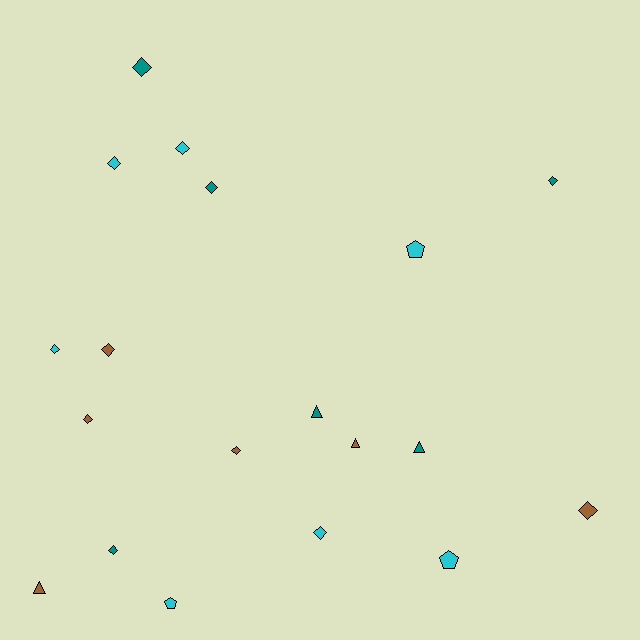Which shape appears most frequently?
Diamond, with 12 objects.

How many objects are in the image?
There are 19 objects.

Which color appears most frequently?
Cyan, with 7 objects.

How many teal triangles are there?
There are 2 teal triangles.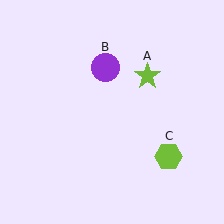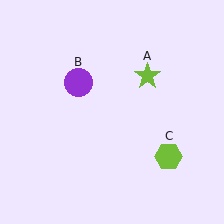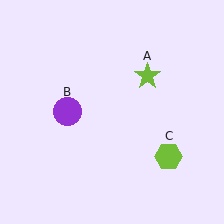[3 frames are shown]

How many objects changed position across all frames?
1 object changed position: purple circle (object B).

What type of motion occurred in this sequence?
The purple circle (object B) rotated counterclockwise around the center of the scene.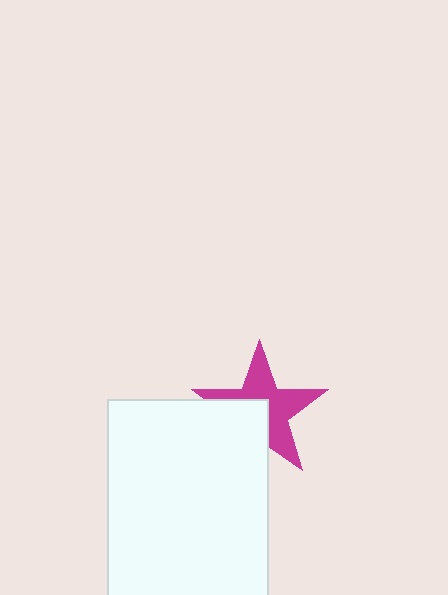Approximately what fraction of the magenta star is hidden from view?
Roughly 39% of the magenta star is hidden behind the white rectangle.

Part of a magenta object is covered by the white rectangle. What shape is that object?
It is a star.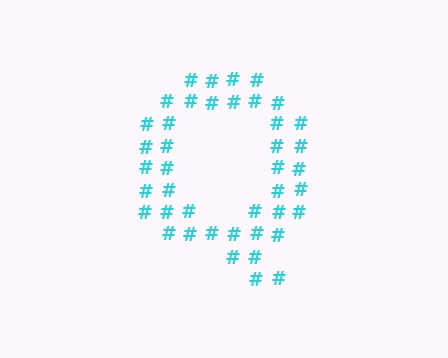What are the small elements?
The small elements are hash symbols.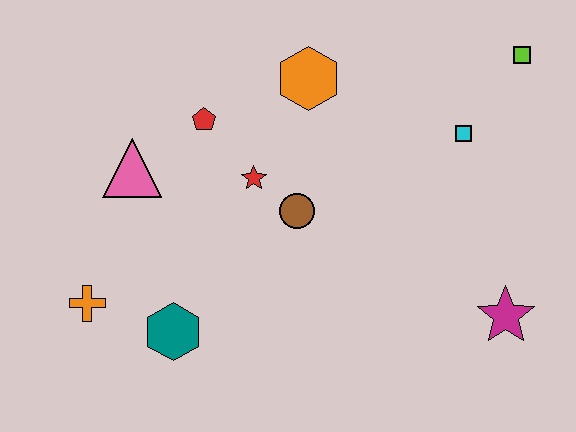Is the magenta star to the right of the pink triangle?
Yes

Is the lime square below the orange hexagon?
No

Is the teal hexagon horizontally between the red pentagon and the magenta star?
No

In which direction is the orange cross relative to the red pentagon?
The orange cross is below the red pentagon.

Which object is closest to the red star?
The brown circle is closest to the red star.